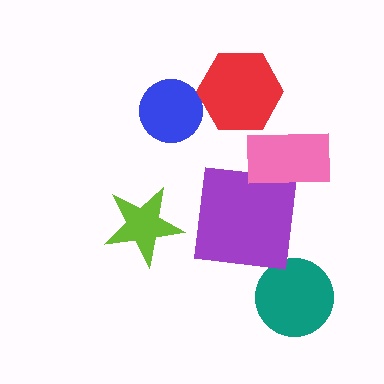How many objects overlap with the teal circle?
0 objects overlap with the teal circle.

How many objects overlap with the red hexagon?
0 objects overlap with the red hexagon.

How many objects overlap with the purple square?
1 object overlaps with the purple square.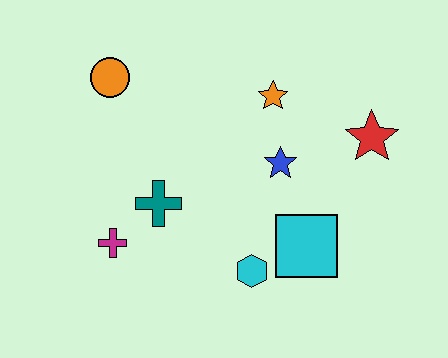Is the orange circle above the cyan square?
Yes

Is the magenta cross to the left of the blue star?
Yes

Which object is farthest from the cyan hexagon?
The orange circle is farthest from the cyan hexagon.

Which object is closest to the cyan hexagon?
The cyan square is closest to the cyan hexagon.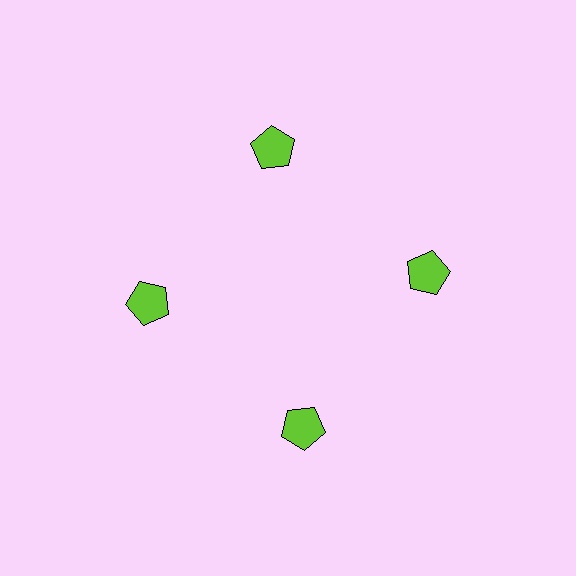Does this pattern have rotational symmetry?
Yes, this pattern has 4-fold rotational symmetry. It looks the same after rotating 90 degrees around the center.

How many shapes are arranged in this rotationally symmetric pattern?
There are 4 shapes, arranged in 4 groups of 1.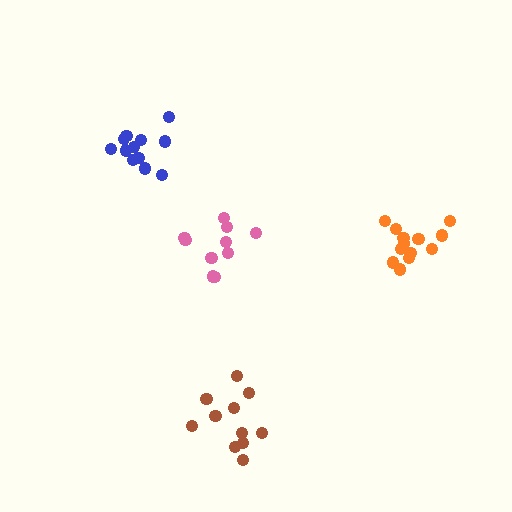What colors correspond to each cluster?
The clusters are colored: orange, pink, brown, blue.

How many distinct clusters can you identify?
There are 4 distinct clusters.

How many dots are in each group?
Group 1: 13 dots, Group 2: 11 dots, Group 3: 11 dots, Group 4: 12 dots (47 total).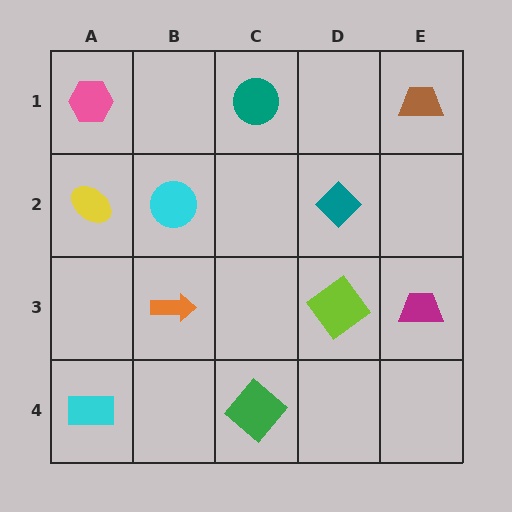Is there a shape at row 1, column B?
No, that cell is empty.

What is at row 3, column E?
A magenta trapezoid.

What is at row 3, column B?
An orange arrow.